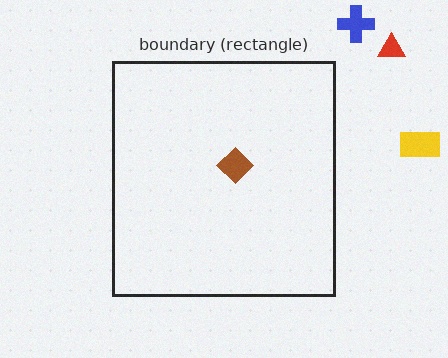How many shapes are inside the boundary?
1 inside, 3 outside.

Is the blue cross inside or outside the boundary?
Outside.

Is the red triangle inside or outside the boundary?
Outside.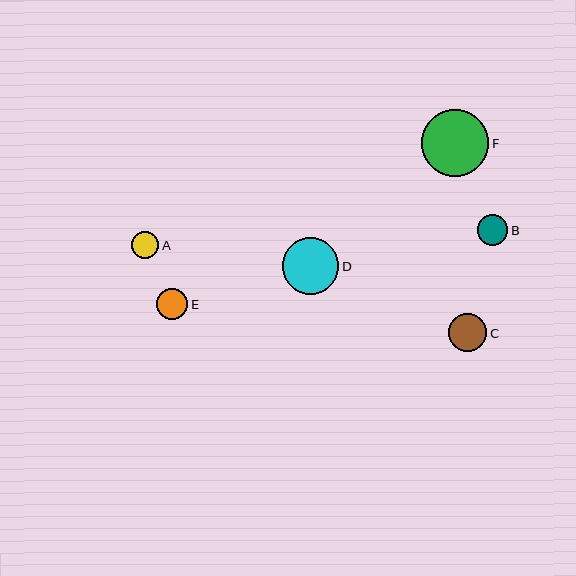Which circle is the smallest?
Circle A is the smallest with a size of approximately 27 pixels.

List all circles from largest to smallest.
From largest to smallest: F, D, C, B, E, A.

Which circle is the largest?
Circle F is the largest with a size of approximately 67 pixels.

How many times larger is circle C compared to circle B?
Circle C is approximately 1.2 times the size of circle B.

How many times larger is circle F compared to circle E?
Circle F is approximately 2.2 times the size of circle E.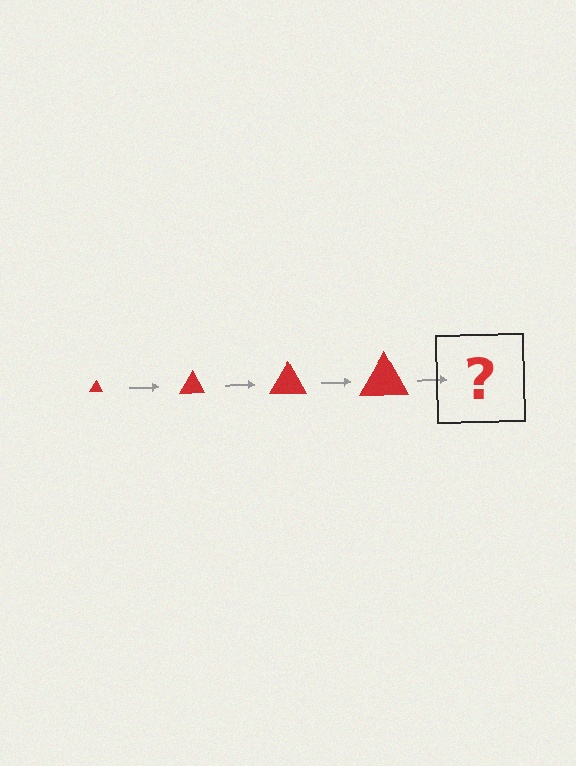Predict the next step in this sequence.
The next step is a red triangle, larger than the previous one.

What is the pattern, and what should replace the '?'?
The pattern is that the triangle gets progressively larger each step. The '?' should be a red triangle, larger than the previous one.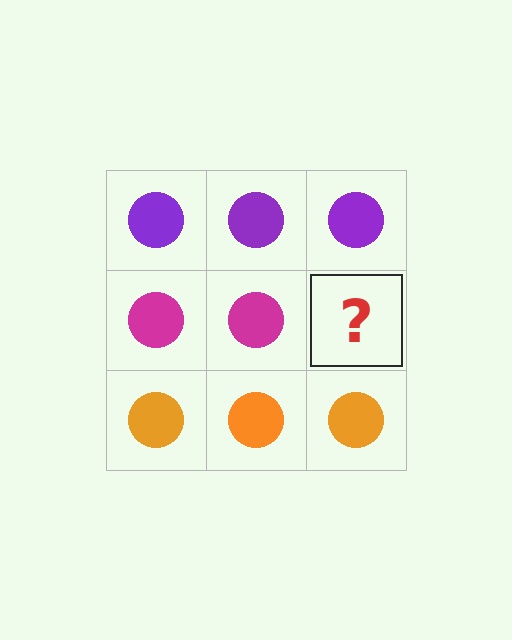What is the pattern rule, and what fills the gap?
The rule is that each row has a consistent color. The gap should be filled with a magenta circle.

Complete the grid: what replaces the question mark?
The question mark should be replaced with a magenta circle.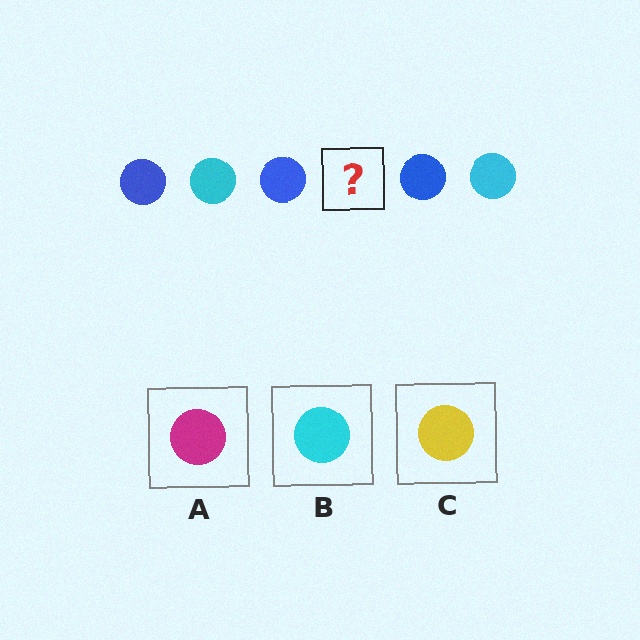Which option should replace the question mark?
Option B.